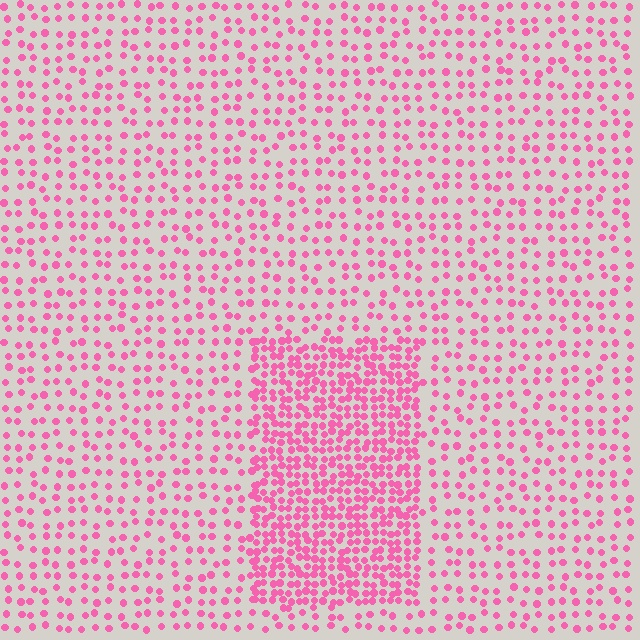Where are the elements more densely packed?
The elements are more densely packed inside the rectangle boundary.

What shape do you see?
I see a rectangle.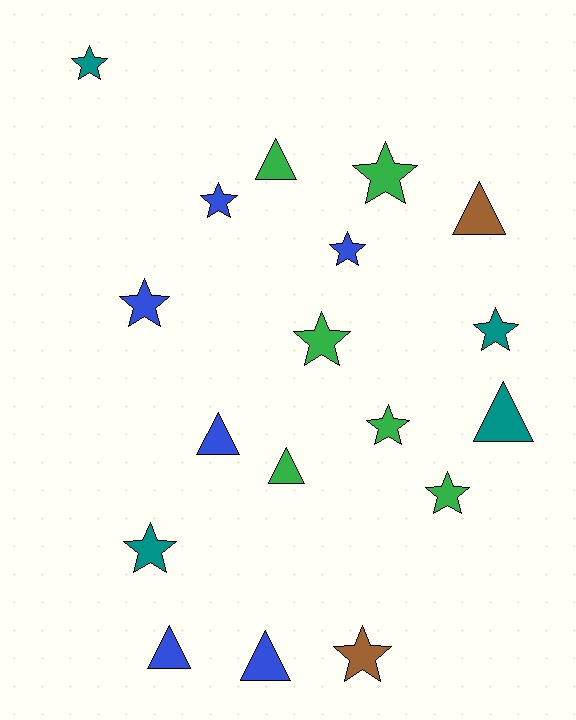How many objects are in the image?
There are 18 objects.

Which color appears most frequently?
Blue, with 6 objects.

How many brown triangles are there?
There is 1 brown triangle.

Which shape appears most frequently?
Star, with 11 objects.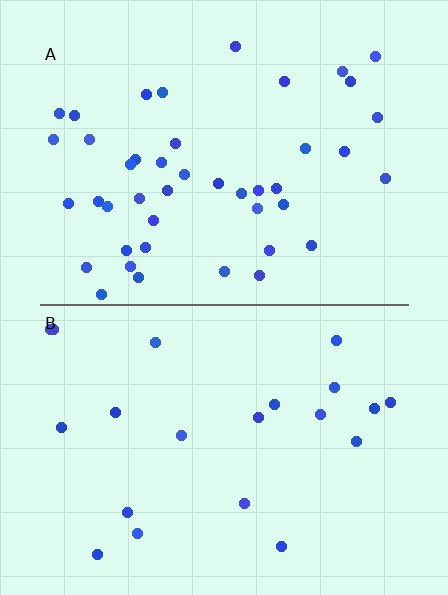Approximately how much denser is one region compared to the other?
Approximately 2.1× — region A over region B.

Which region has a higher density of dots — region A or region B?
A (the top).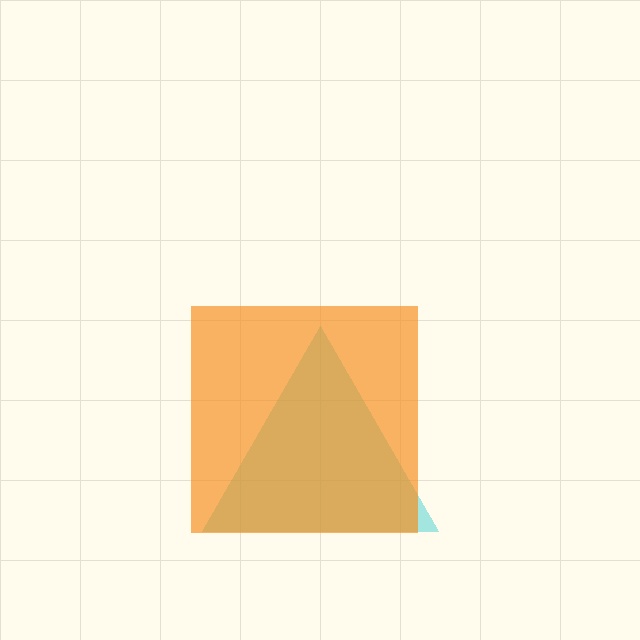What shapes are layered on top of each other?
The layered shapes are: a cyan triangle, an orange square.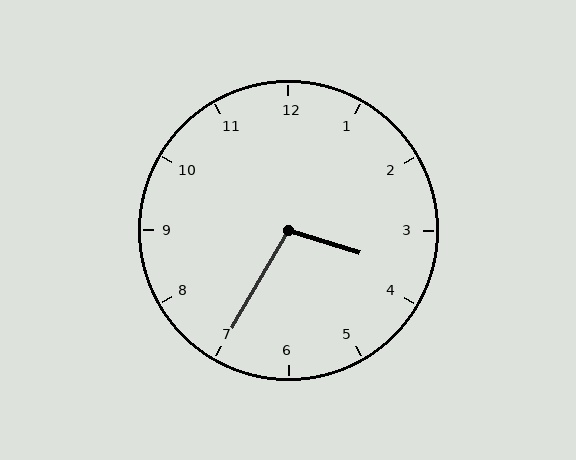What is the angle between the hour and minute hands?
Approximately 102 degrees.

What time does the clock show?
3:35.